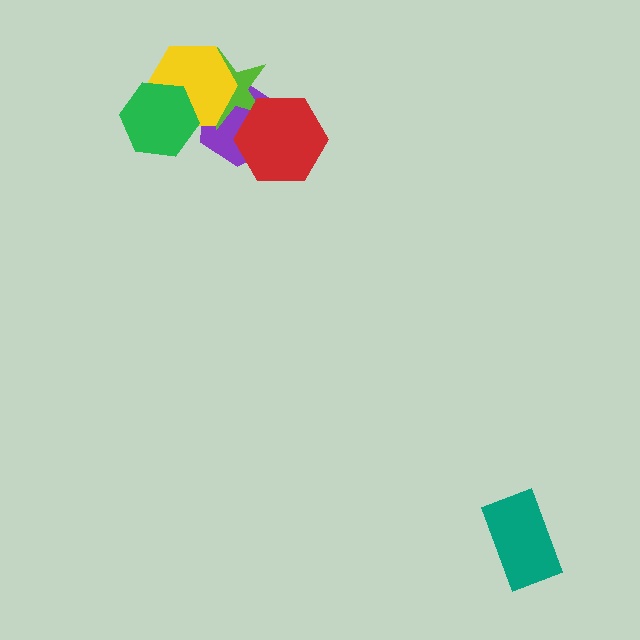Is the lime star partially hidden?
Yes, it is partially covered by another shape.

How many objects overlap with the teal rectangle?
0 objects overlap with the teal rectangle.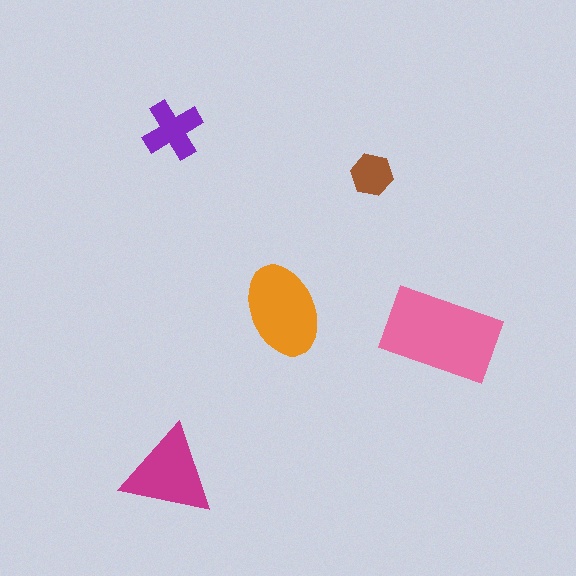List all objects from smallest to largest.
The brown hexagon, the purple cross, the magenta triangle, the orange ellipse, the pink rectangle.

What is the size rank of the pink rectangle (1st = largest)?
1st.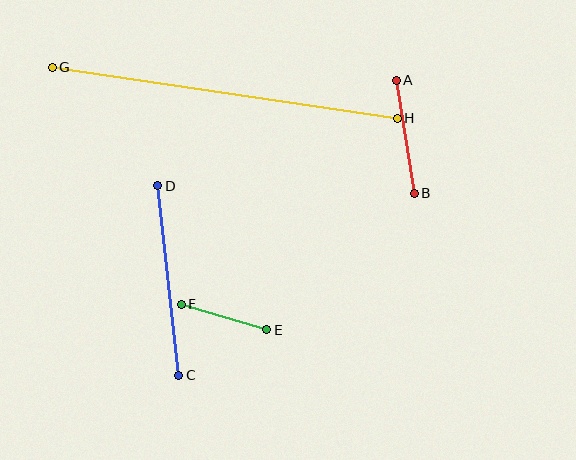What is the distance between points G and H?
The distance is approximately 349 pixels.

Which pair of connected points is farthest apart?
Points G and H are farthest apart.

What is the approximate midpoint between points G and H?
The midpoint is at approximately (225, 93) pixels.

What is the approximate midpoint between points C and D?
The midpoint is at approximately (168, 280) pixels.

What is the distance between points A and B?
The distance is approximately 114 pixels.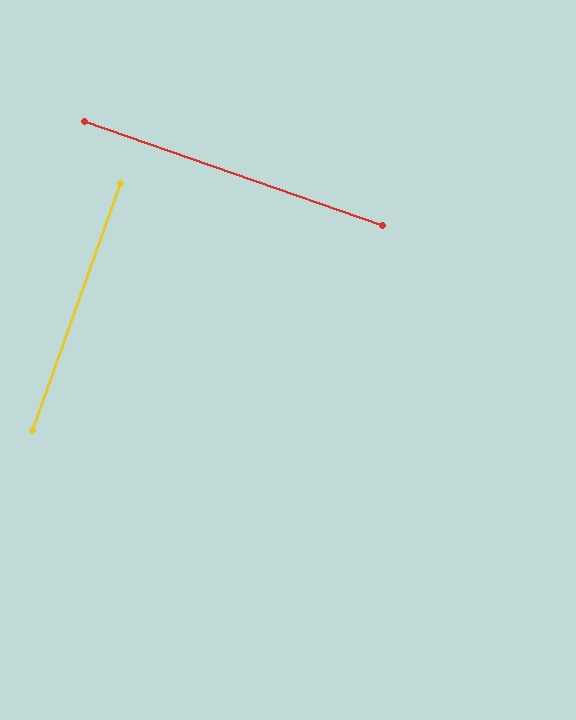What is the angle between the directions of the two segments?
Approximately 90 degrees.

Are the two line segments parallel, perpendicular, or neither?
Perpendicular — they meet at approximately 90°.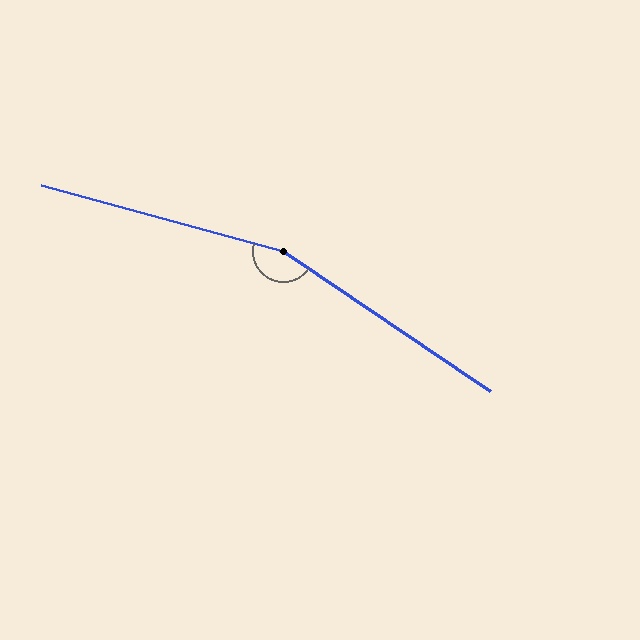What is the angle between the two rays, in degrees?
Approximately 161 degrees.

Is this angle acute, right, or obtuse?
It is obtuse.